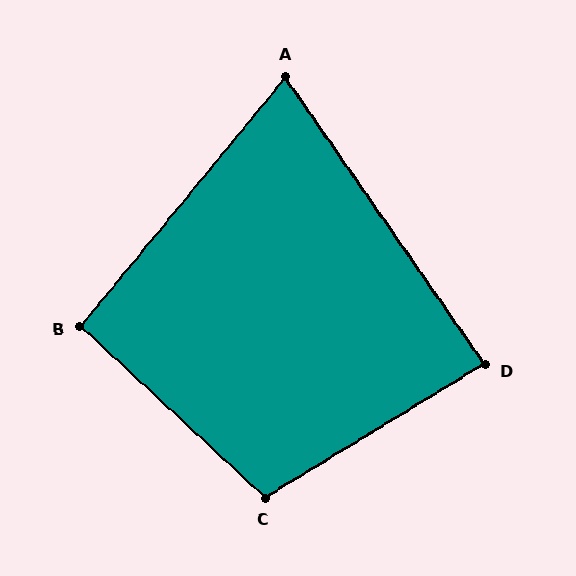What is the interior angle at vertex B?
Approximately 93 degrees (approximately right).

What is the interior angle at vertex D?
Approximately 87 degrees (approximately right).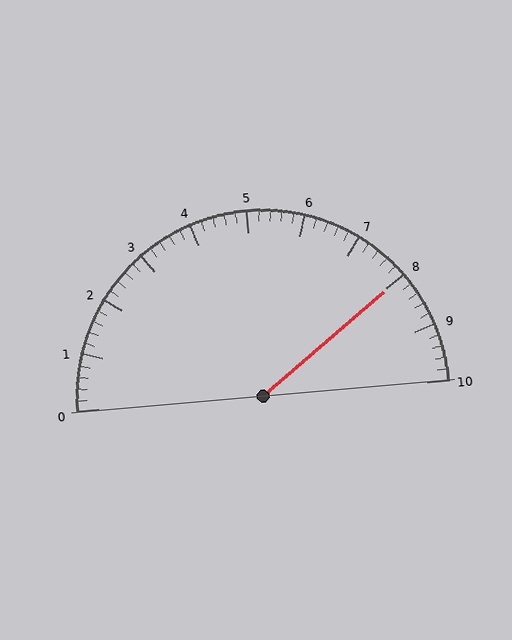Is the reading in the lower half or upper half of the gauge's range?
The reading is in the upper half of the range (0 to 10).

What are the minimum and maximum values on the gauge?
The gauge ranges from 0 to 10.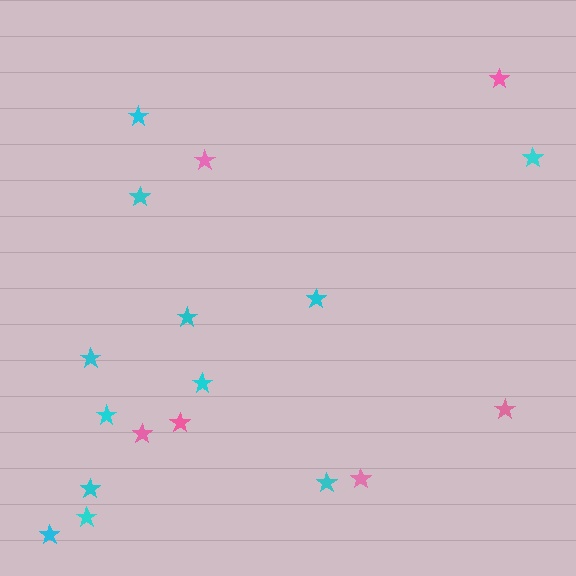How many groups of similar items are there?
There are 2 groups: one group of pink stars (6) and one group of cyan stars (12).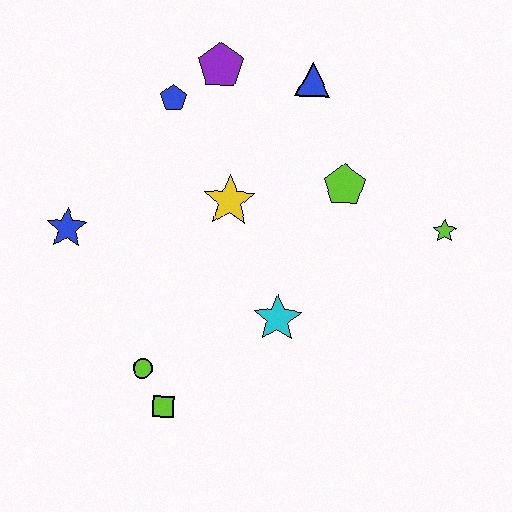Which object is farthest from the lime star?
The blue star is farthest from the lime star.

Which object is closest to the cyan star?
The yellow star is closest to the cyan star.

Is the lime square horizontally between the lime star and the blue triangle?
No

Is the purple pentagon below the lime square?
No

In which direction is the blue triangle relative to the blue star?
The blue triangle is to the right of the blue star.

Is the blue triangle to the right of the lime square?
Yes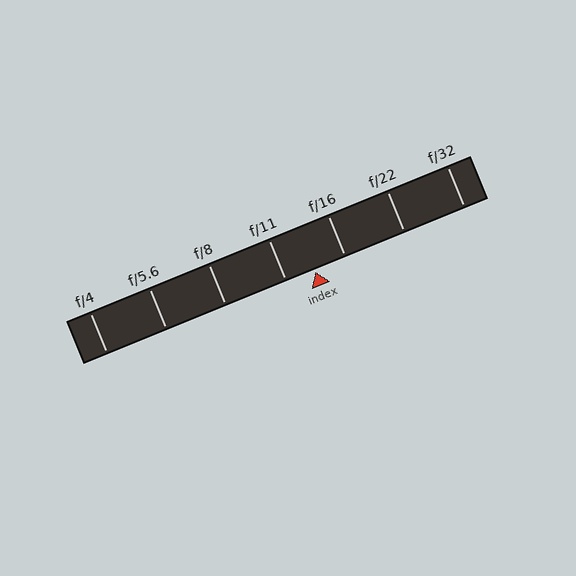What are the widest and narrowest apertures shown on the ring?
The widest aperture shown is f/4 and the narrowest is f/32.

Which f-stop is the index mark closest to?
The index mark is closest to f/11.